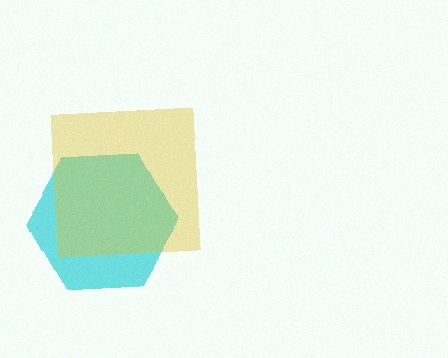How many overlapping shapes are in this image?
There are 2 overlapping shapes in the image.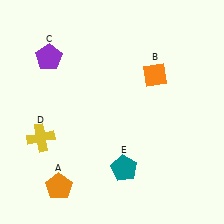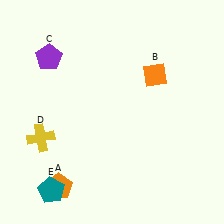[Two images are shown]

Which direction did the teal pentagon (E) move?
The teal pentagon (E) moved left.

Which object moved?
The teal pentagon (E) moved left.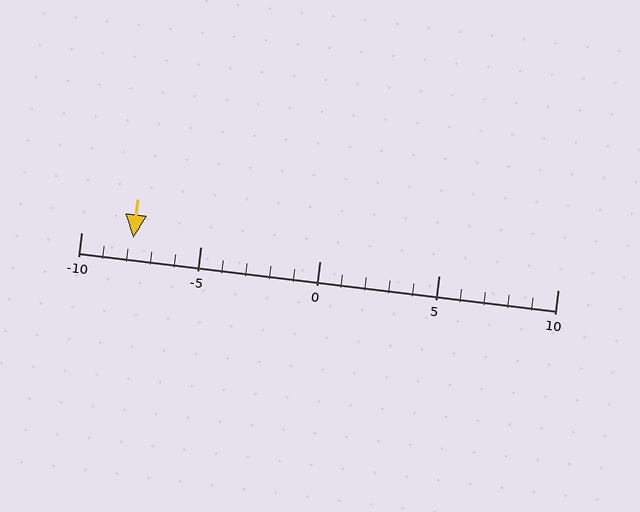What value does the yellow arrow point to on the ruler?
The yellow arrow points to approximately -8.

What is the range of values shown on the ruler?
The ruler shows values from -10 to 10.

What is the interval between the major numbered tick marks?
The major tick marks are spaced 5 units apart.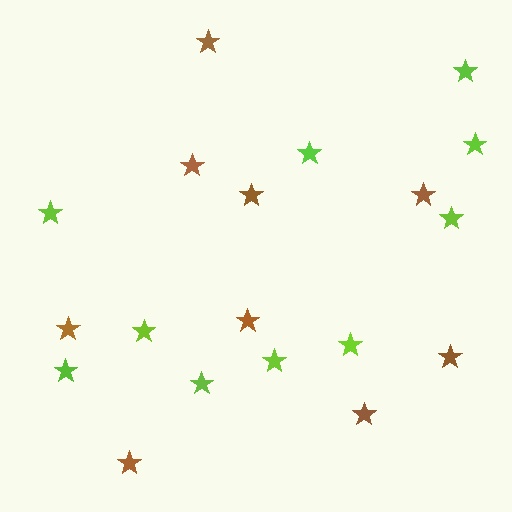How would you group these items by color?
There are 2 groups: one group of brown stars (9) and one group of lime stars (10).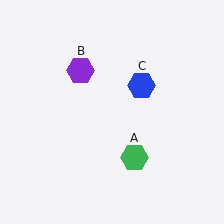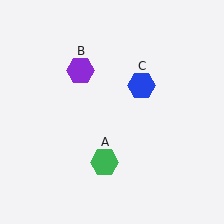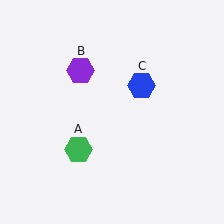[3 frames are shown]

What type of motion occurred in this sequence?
The green hexagon (object A) rotated clockwise around the center of the scene.